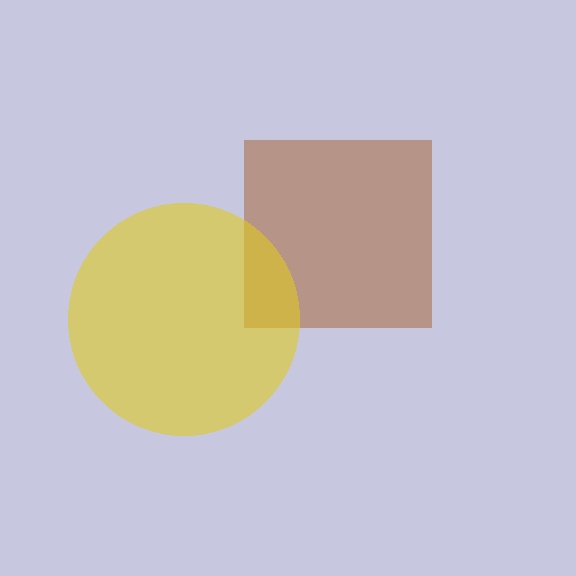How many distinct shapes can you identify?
There are 2 distinct shapes: a brown square, a yellow circle.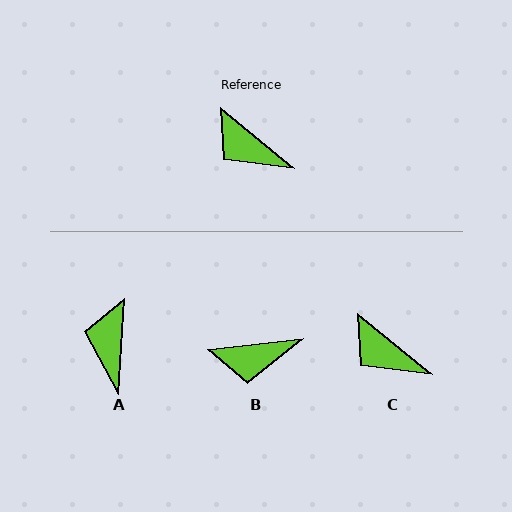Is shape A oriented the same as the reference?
No, it is off by about 54 degrees.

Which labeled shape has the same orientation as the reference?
C.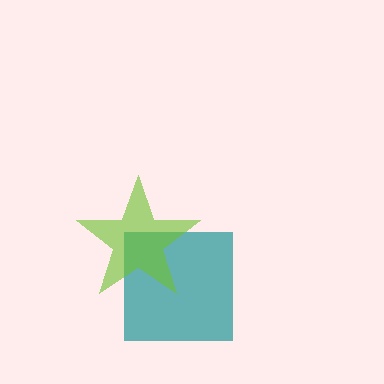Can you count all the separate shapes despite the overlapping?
Yes, there are 2 separate shapes.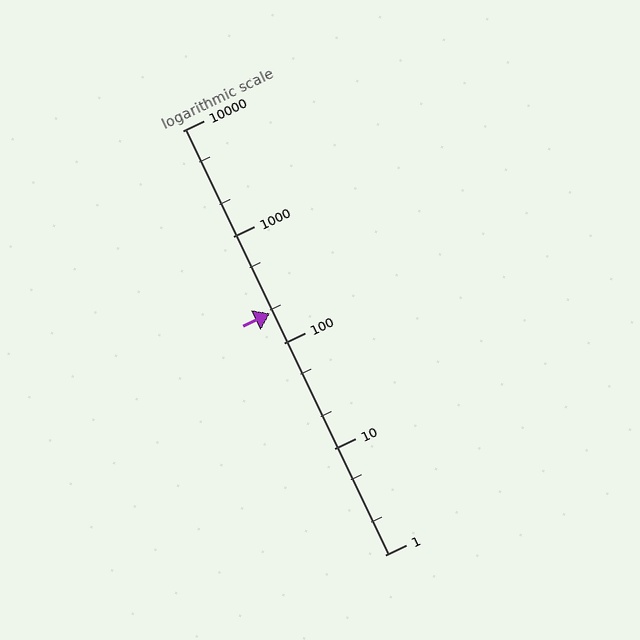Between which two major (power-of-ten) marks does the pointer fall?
The pointer is between 100 and 1000.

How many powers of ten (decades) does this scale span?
The scale spans 4 decades, from 1 to 10000.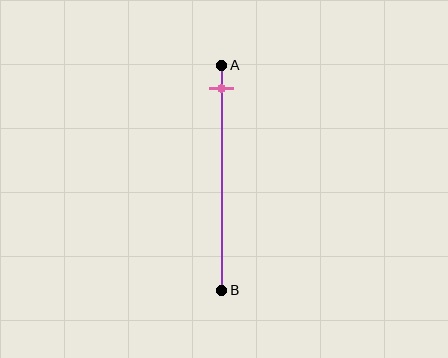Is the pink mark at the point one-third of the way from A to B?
No, the mark is at about 10% from A, not at the 33% one-third point.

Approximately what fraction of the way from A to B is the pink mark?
The pink mark is approximately 10% of the way from A to B.